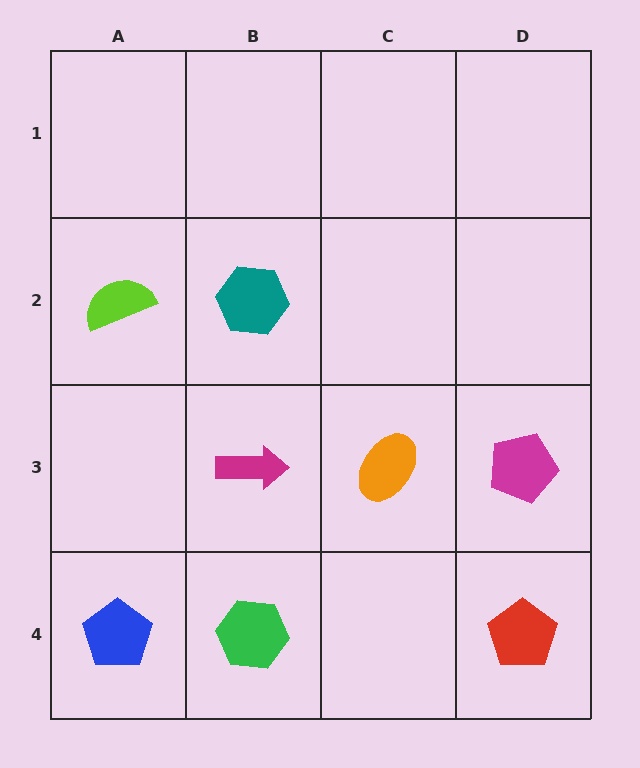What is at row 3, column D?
A magenta pentagon.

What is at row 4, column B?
A green hexagon.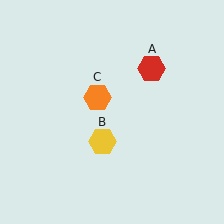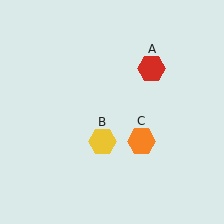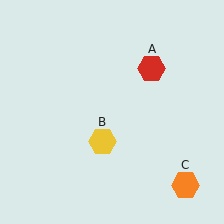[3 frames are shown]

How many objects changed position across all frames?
1 object changed position: orange hexagon (object C).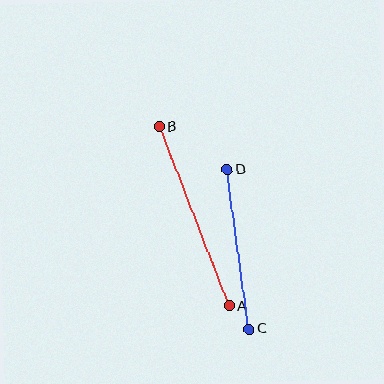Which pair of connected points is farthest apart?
Points A and B are farthest apart.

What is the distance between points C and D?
The distance is approximately 161 pixels.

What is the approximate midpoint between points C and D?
The midpoint is at approximately (238, 249) pixels.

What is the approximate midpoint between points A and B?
The midpoint is at approximately (194, 216) pixels.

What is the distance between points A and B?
The distance is approximately 192 pixels.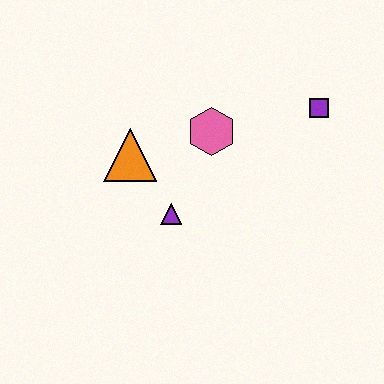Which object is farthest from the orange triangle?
The purple square is farthest from the orange triangle.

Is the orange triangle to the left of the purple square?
Yes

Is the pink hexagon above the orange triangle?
Yes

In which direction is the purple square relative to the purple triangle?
The purple square is to the right of the purple triangle.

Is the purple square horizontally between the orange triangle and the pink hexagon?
No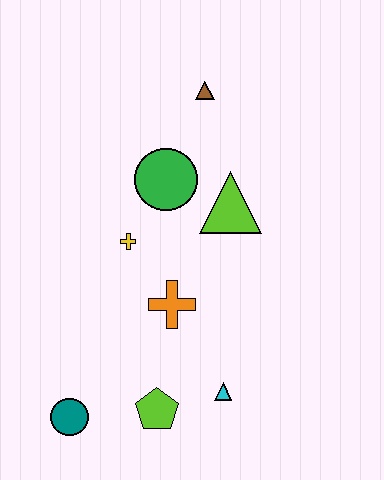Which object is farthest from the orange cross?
The brown triangle is farthest from the orange cross.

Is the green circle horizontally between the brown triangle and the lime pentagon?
Yes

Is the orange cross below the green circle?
Yes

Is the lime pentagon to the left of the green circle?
Yes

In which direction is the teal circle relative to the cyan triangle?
The teal circle is to the left of the cyan triangle.